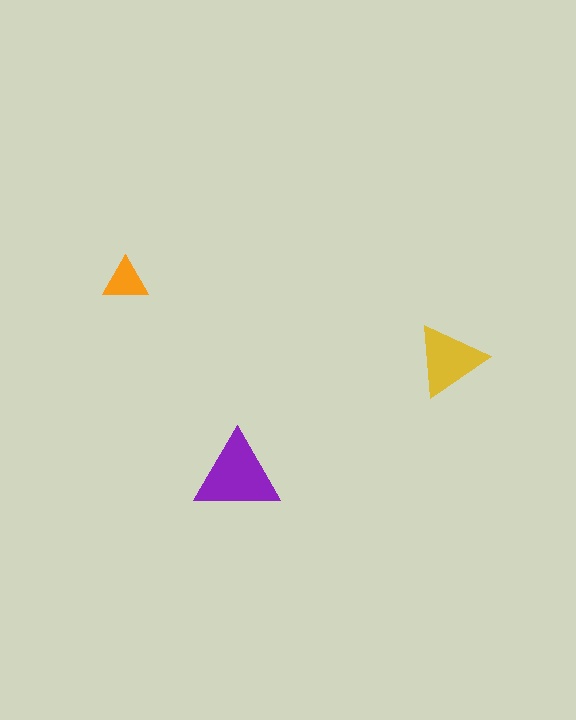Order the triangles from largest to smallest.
the purple one, the yellow one, the orange one.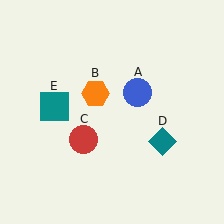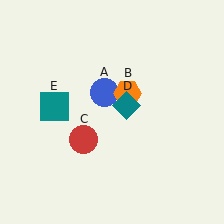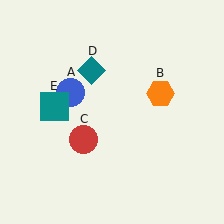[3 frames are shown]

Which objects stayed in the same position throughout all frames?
Red circle (object C) and teal square (object E) remained stationary.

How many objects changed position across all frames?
3 objects changed position: blue circle (object A), orange hexagon (object B), teal diamond (object D).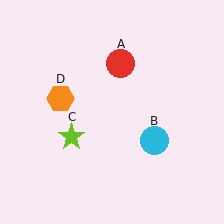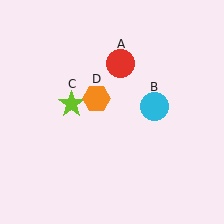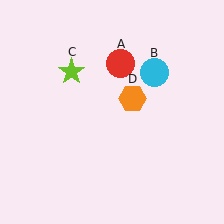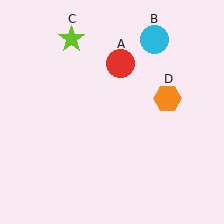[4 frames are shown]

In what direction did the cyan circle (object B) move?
The cyan circle (object B) moved up.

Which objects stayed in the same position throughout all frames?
Red circle (object A) remained stationary.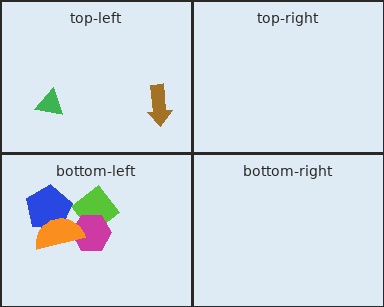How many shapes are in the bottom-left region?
4.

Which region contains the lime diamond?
The bottom-left region.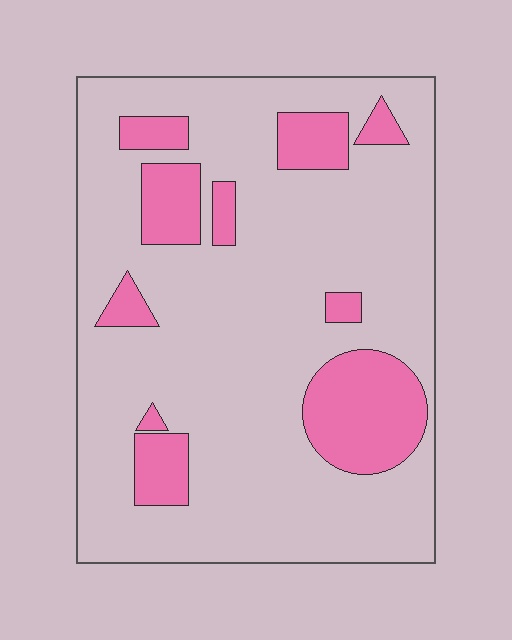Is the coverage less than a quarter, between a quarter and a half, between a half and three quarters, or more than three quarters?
Less than a quarter.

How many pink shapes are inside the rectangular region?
10.